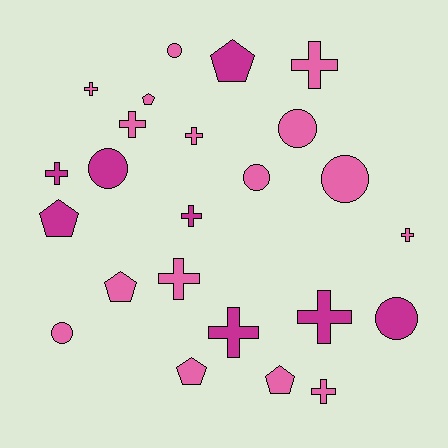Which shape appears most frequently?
Cross, with 11 objects.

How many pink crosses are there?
There are 7 pink crosses.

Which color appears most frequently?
Pink, with 16 objects.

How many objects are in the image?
There are 24 objects.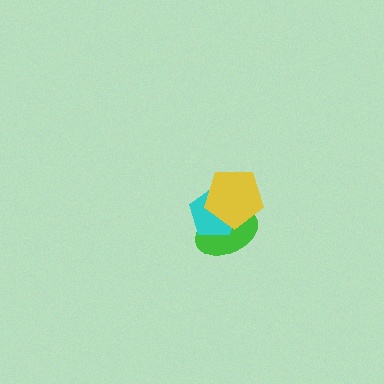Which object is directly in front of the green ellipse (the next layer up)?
The cyan pentagon is directly in front of the green ellipse.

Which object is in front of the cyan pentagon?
The yellow pentagon is in front of the cyan pentagon.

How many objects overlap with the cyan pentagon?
2 objects overlap with the cyan pentagon.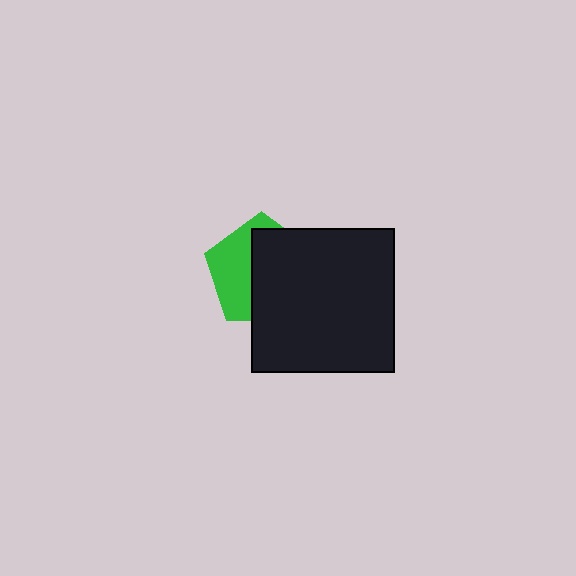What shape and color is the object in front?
The object in front is a black square.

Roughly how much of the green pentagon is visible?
A small part of it is visible (roughly 41%).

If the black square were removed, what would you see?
You would see the complete green pentagon.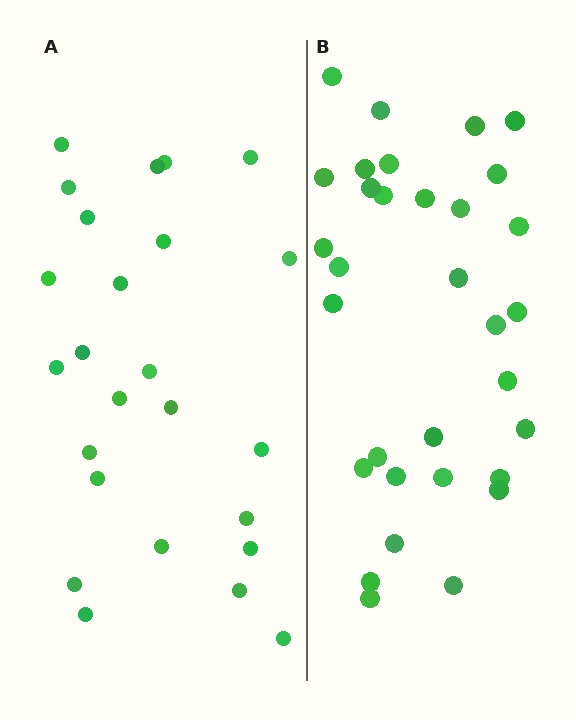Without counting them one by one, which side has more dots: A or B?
Region B (the right region) has more dots.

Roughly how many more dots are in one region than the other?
Region B has roughly 8 or so more dots than region A.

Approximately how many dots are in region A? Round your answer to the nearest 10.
About 20 dots. (The exact count is 25, which rounds to 20.)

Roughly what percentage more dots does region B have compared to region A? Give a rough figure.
About 30% more.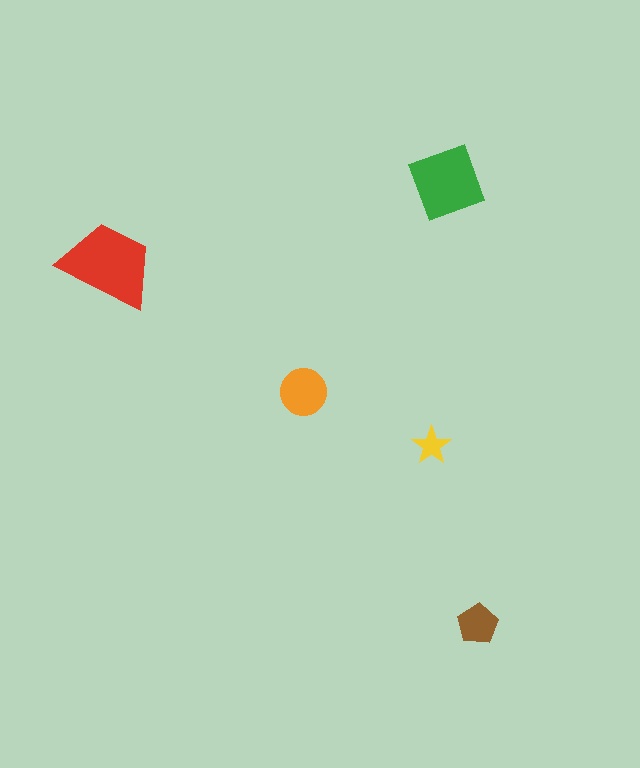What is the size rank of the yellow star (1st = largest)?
5th.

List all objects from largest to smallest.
The red trapezoid, the green square, the orange circle, the brown pentagon, the yellow star.